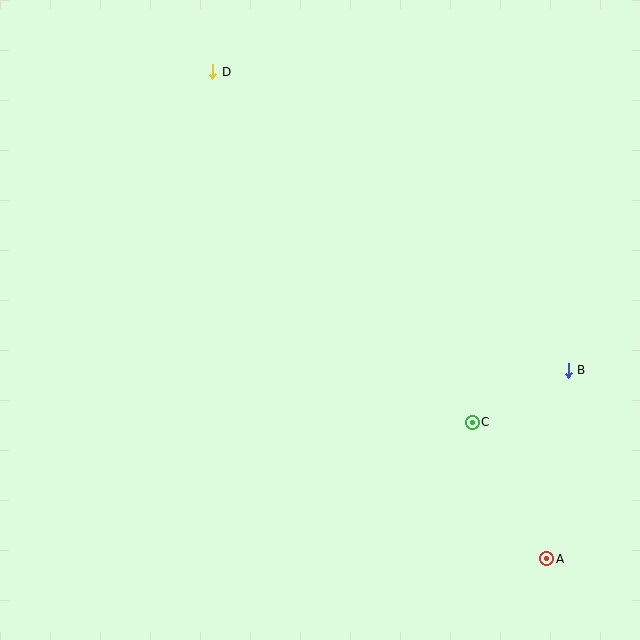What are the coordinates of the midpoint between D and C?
The midpoint between D and C is at (343, 247).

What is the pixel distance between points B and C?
The distance between B and C is 109 pixels.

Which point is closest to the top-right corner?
Point B is closest to the top-right corner.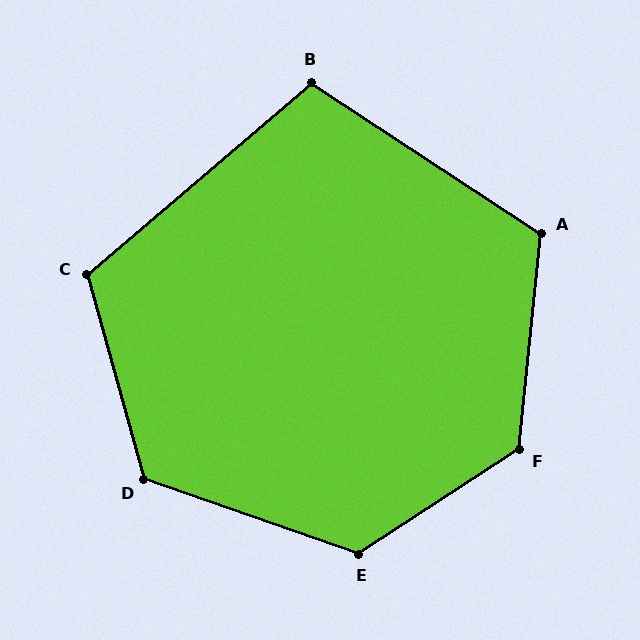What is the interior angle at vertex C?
Approximately 115 degrees (obtuse).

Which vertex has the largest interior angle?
F, at approximately 129 degrees.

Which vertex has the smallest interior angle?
B, at approximately 106 degrees.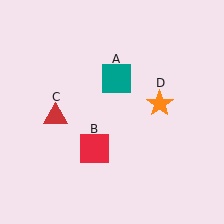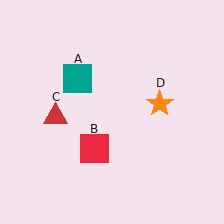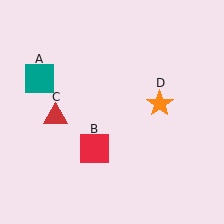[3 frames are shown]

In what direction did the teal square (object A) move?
The teal square (object A) moved left.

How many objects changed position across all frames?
1 object changed position: teal square (object A).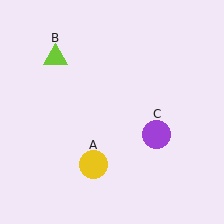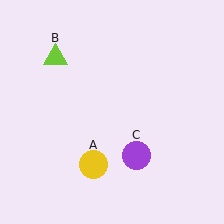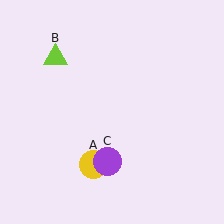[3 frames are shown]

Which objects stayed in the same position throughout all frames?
Yellow circle (object A) and lime triangle (object B) remained stationary.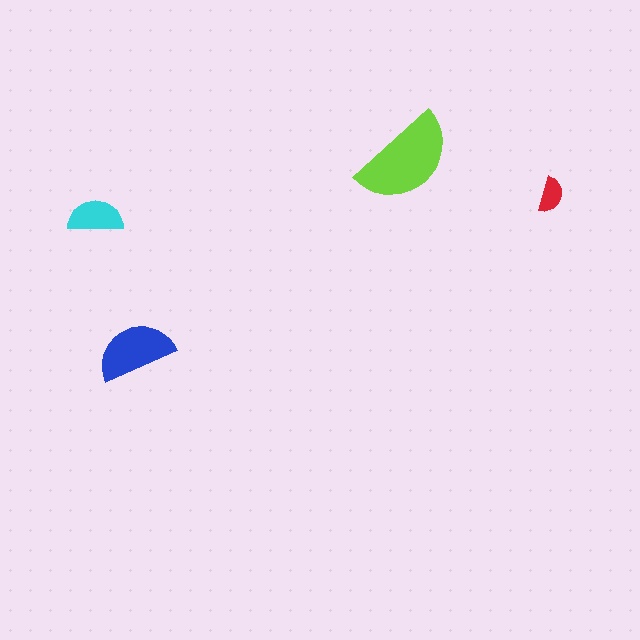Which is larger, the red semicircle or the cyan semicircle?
The cyan one.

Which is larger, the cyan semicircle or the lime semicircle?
The lime one.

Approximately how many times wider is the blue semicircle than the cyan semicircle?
About 1.5 times wider.